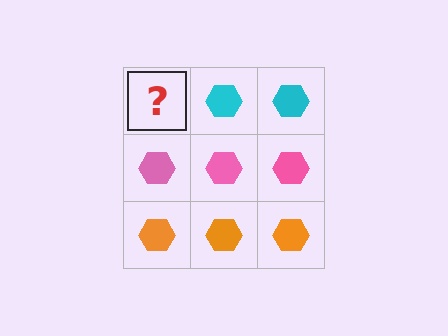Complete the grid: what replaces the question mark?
The question mark should be replaced with a cyan hexagon.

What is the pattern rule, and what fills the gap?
The rule is that each row has a consistent color. The gap should be filled with a cyan hexagon.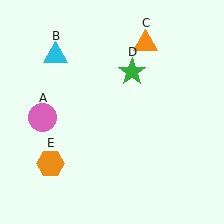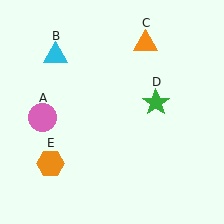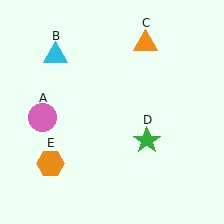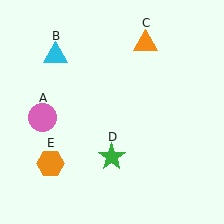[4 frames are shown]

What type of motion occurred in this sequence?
The green star (object D) rotated clockwise around the center of the scene.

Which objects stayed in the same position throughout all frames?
Pink circle (object A) and cyan triangle (object B) and orange triangle (object C) and orange hexagon (object E) remained stationary.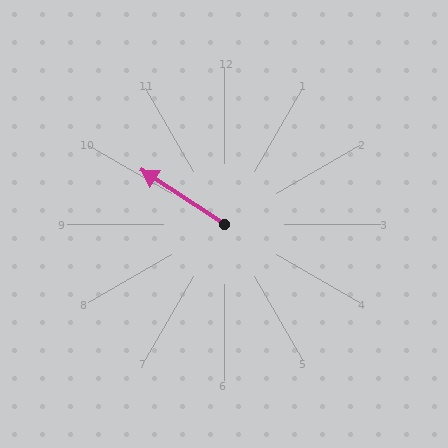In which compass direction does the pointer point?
Northwest.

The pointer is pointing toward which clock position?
Roughly 10 o'clock.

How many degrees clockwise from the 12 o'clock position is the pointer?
Approximately 303 degrees.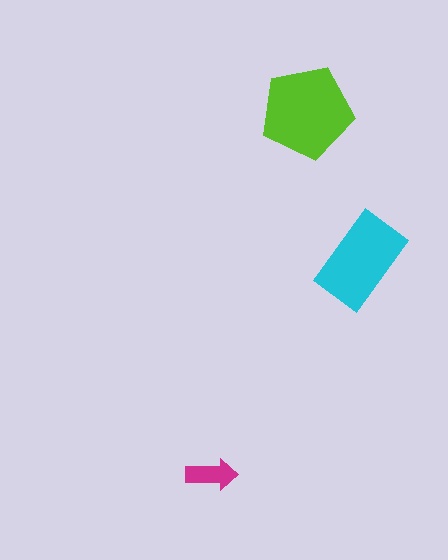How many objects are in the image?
There are 3 objects in the image.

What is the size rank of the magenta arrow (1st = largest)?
3rd.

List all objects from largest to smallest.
The lime pentagon, the cyan rectangle, the magenta arrow.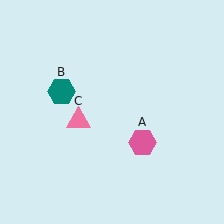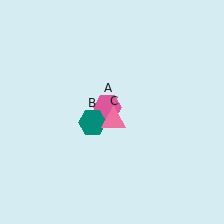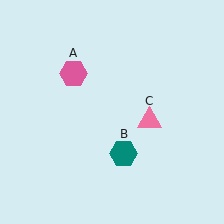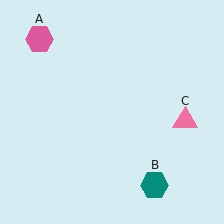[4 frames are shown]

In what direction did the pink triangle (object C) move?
The pink triangle (object C) moved right.